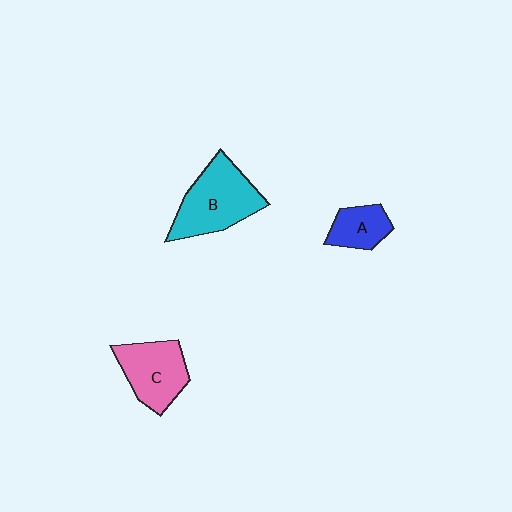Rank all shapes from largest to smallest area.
From largest to smallest: B (cyan), C (pink), A (blue).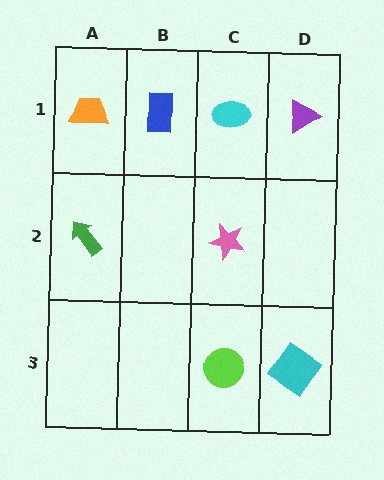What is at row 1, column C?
A cyan ellipse.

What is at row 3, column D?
A cyan diamond.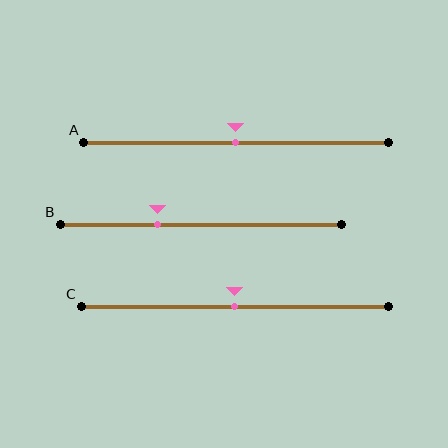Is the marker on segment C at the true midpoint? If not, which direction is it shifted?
Yes, the marker on segment C is at the true midpoint.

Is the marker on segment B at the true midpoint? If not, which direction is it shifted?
No, the marker on segment B is shifted to the left by about 15% of the segment length.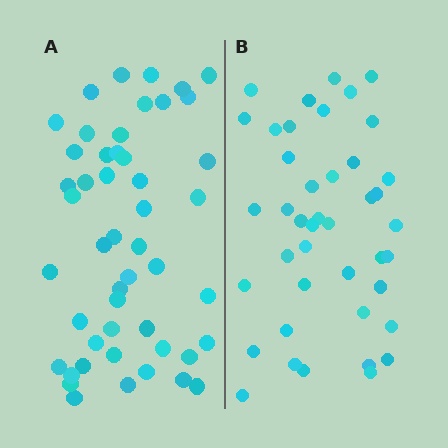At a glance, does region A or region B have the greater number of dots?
Region A (the left region) has more dots.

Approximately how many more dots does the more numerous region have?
Region A has roughly 8 or so more dots than region B.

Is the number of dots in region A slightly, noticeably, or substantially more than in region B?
Region A has only slightly more — the two regions are fairly close. The ratio is roughly 1.2 to 1.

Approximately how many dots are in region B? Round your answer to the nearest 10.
About 40 dots. (The exact count is 42, which rounds to 40.)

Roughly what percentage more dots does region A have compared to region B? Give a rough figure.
About 15% more.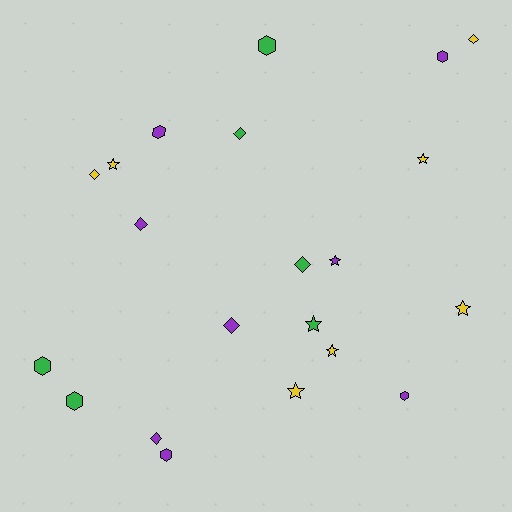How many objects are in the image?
There are 21 objects.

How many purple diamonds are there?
There are 3 purple diamonds.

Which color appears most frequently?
Purple, with 8 objects.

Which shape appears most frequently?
Diamond, with 7 objects.